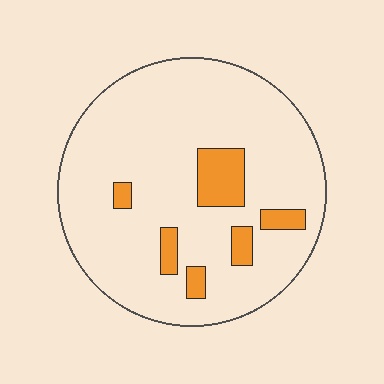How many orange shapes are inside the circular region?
6.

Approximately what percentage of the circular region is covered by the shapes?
Approximately 10%.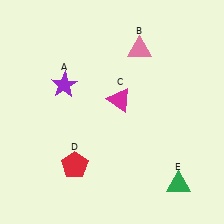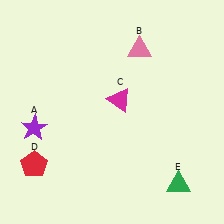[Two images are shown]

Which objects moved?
The objects that moved are: the purple star (A), the red pentagon (D).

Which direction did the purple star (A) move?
The purple star (A) moved down.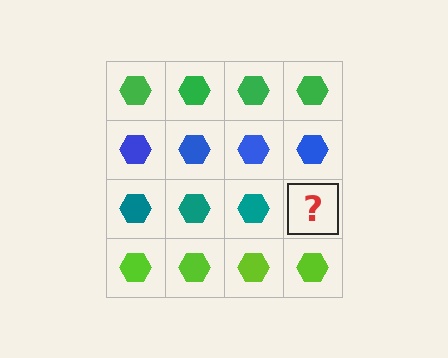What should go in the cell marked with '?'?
The missing cell should contain a teal hexagon.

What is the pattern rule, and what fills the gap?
The rule is that each row has a consistent color. The gap should be filled with a teal hexagon.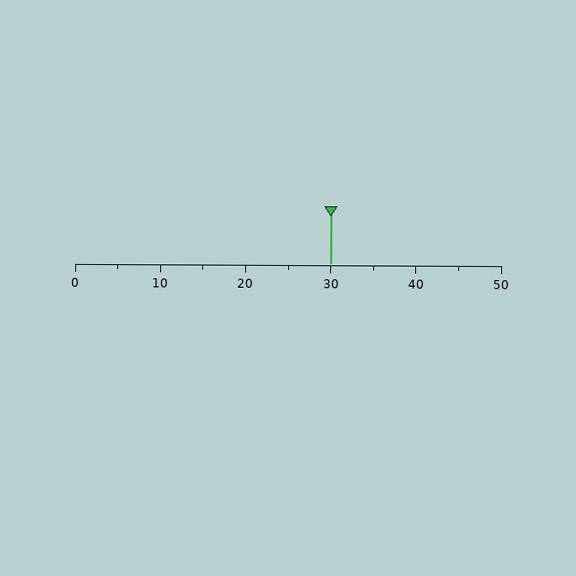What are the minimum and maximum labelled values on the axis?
The axis runs from 0 to 50.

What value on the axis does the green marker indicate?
The marker indicates approximately 30.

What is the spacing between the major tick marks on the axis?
The major ticks are spaced 10 apart.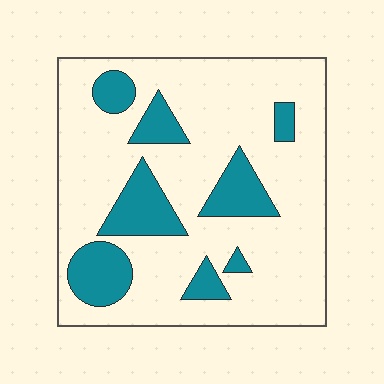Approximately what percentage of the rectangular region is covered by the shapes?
Approximately 20%.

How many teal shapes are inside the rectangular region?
8.